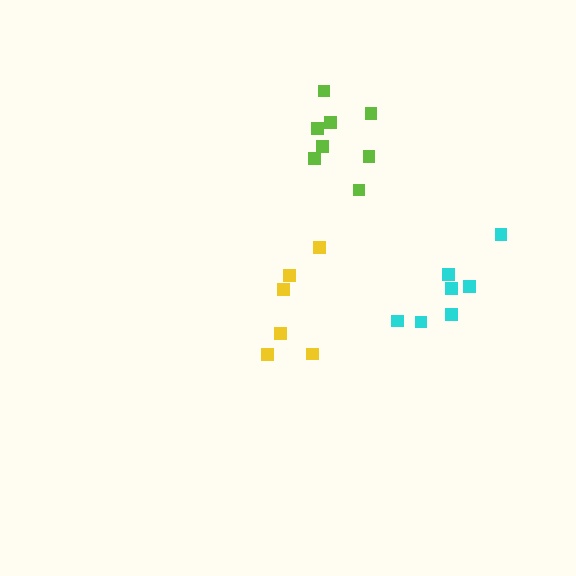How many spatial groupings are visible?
There are 3 spatial groupings.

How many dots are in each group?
Group 1: 6 dots, Group 2: 7 dots, Group 3: 8 dots (21 total).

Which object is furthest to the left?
The yellow cluster is leftmost.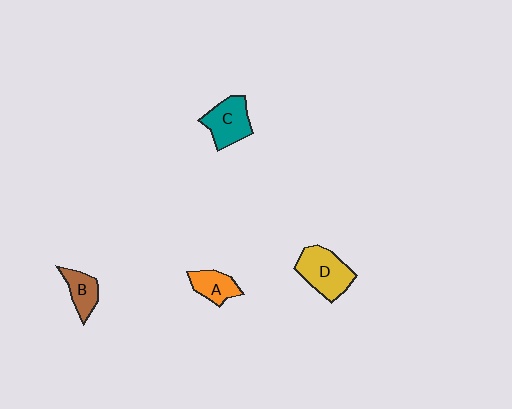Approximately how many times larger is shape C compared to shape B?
Approximately 1.5 times.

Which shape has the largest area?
Shape D (yellow).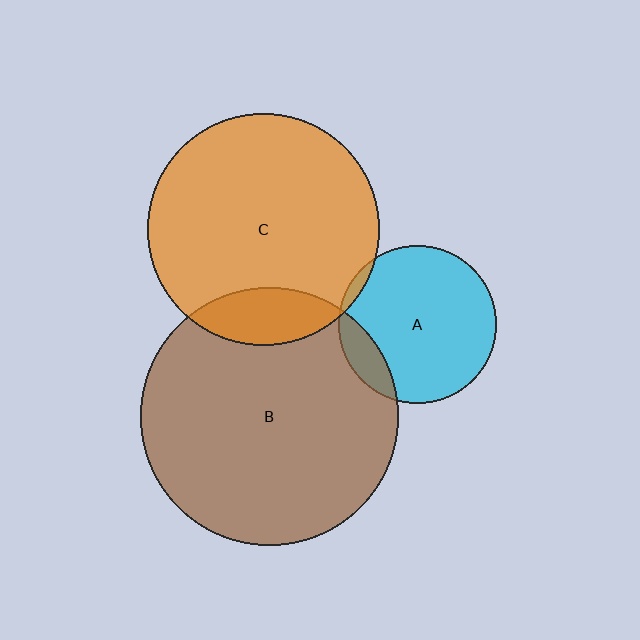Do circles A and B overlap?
Yes.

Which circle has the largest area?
Circle B (brown).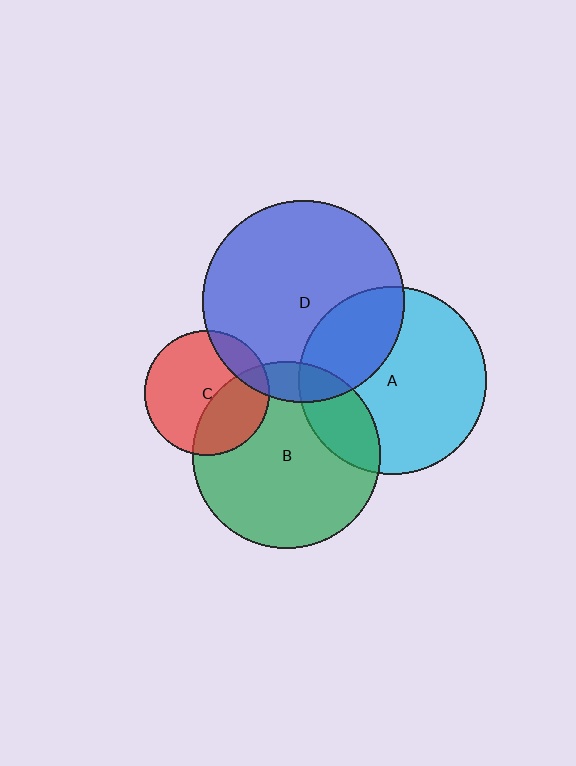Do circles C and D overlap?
Yes.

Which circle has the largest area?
Circle D (blue).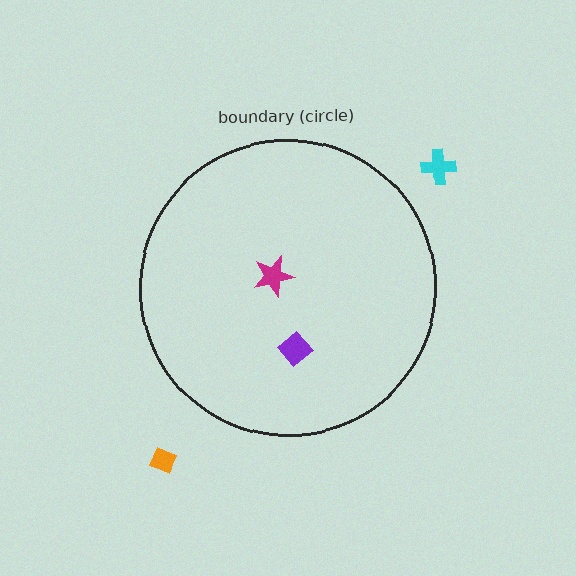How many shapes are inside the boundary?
2 inside, 2 outside.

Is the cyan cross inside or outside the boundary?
Outside.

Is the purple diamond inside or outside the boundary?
Inside.